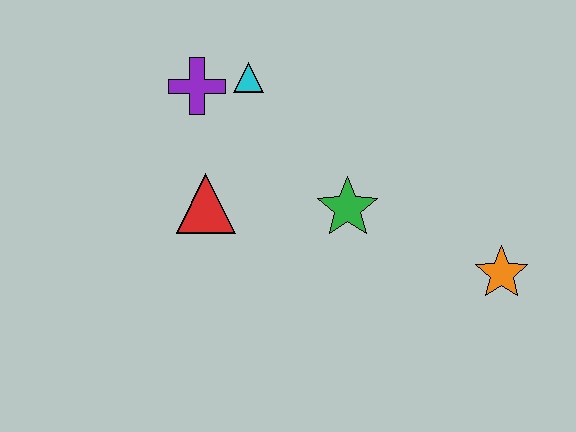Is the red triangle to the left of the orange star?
Yes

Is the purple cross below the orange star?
No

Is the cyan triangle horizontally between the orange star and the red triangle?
Yes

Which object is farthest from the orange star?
The purple cross is farthest from the orange star.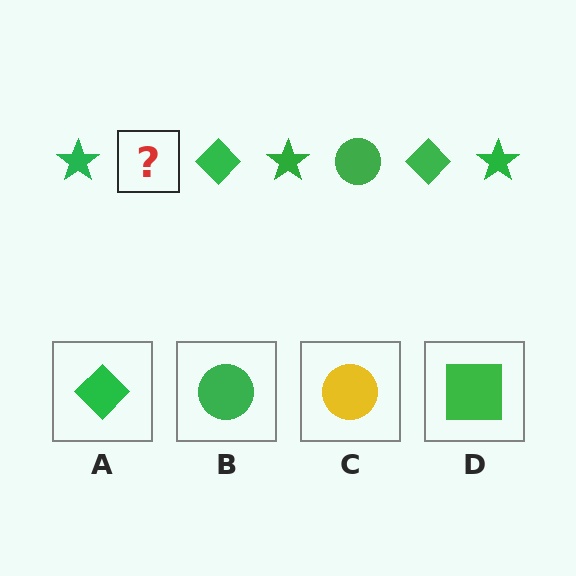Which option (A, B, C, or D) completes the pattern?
B.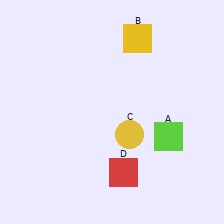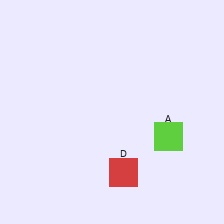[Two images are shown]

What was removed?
The yellow square (B), the yellow circle (C) were removed in Image 2.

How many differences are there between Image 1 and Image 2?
There are 2 differences between the two images.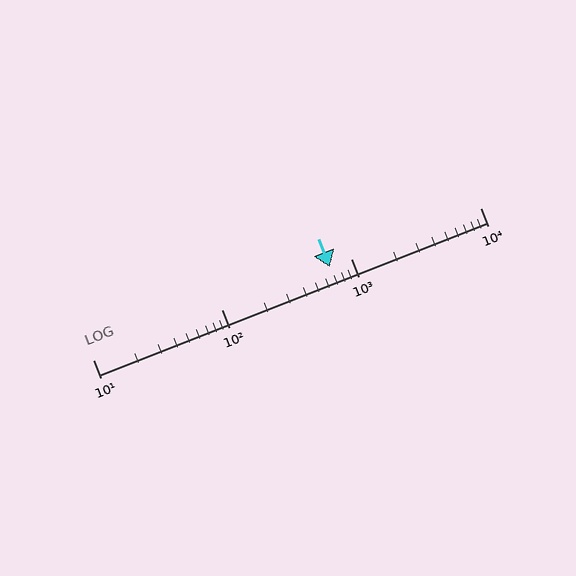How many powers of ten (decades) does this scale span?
The scale spans 3 decades, from 10 to 10000.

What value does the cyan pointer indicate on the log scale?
The pointer indicates approximately 680.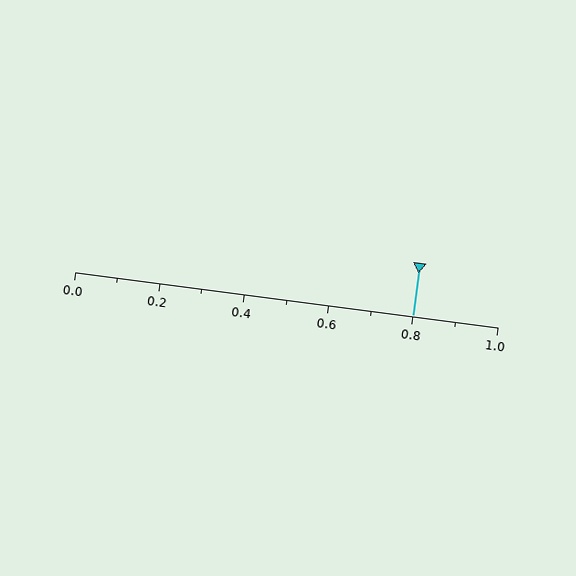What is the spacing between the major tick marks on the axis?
The major ticks are spaced 0.2 apart.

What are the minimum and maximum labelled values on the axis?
The axis runs from 0.0 to 1.0.